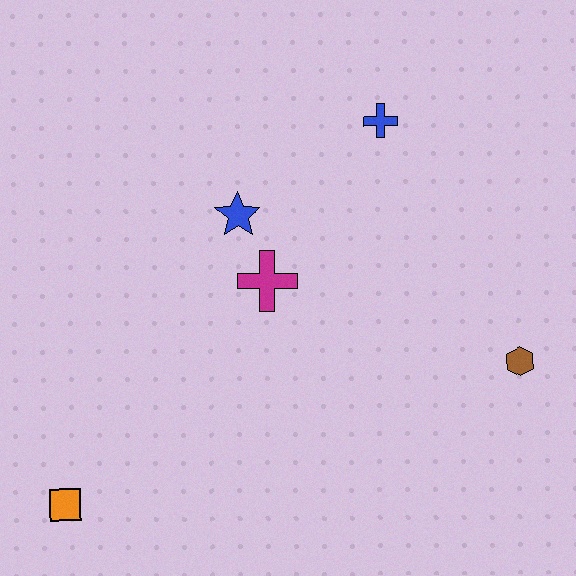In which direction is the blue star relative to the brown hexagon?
The blue star is to the left of the brown hexagon.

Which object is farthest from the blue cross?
The orange square is farthest from the blue cross.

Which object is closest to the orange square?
The magenta cross is closest to the orange square.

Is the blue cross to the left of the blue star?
No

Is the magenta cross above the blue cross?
No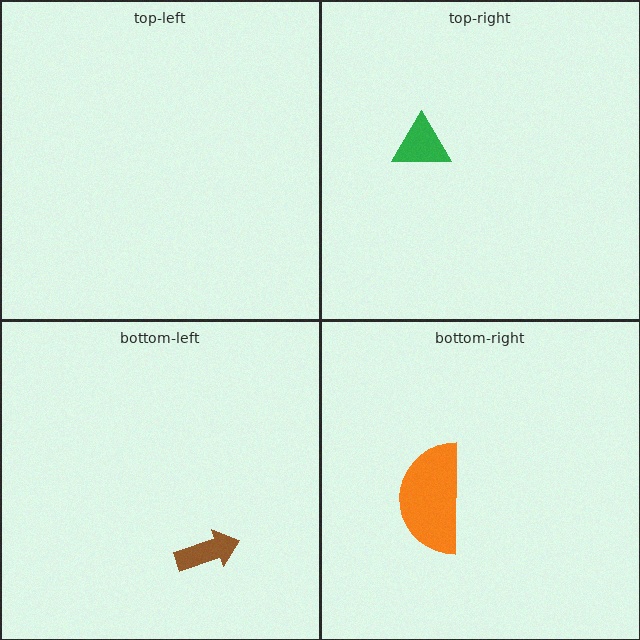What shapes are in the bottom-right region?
The orange semicircle.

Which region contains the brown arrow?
The bottom-left region.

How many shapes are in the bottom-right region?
1.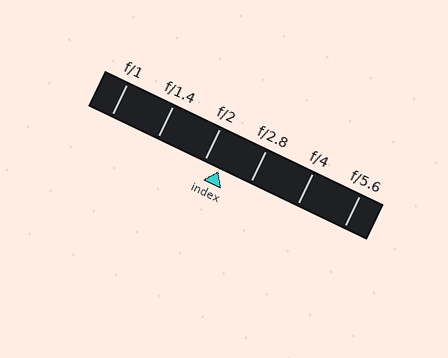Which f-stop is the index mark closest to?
The index mark is closest to f/2.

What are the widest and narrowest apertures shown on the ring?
The widest aperture shown is f/1 and the narrowest is f/5.6.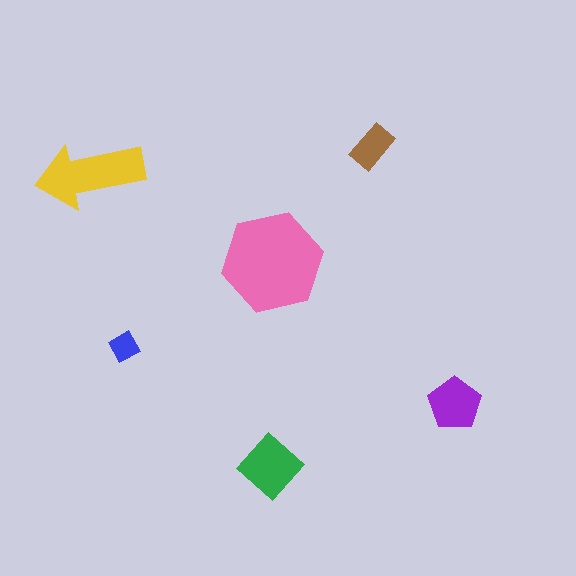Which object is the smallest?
The blue diamond.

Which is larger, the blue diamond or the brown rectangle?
The brown rectangle.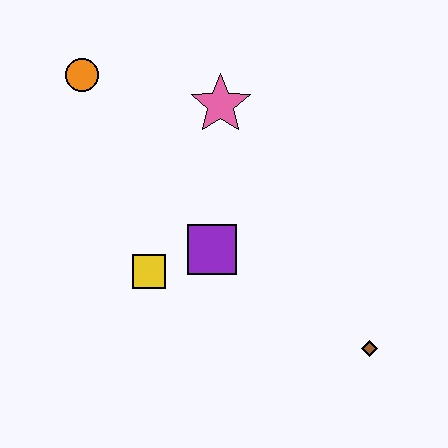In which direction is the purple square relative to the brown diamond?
The purple square is to the left of the brown diamond.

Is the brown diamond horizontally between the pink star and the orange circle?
No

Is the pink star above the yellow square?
Yes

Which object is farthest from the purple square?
The orange circle is farthest from the purple square.